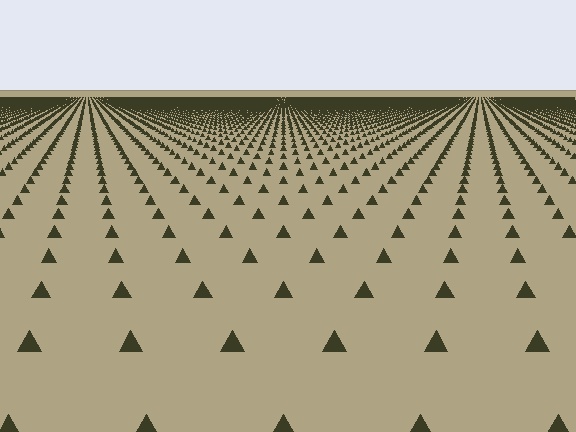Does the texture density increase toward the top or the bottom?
Density increases toward the top.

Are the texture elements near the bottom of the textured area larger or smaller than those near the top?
Larger. Near the bottom, elements are closer to the viewer and appear at a bigger on-screen size.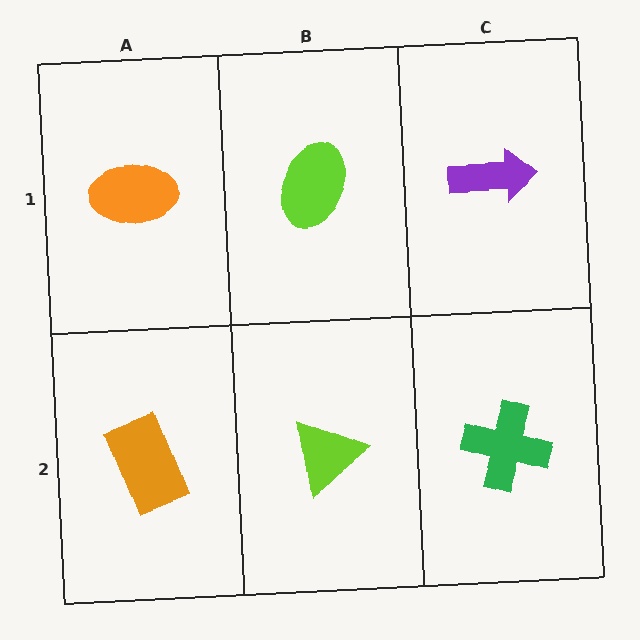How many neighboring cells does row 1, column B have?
3.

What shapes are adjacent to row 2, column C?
A purple arrow (row 1, column C), a lime triangle (row 2, column B).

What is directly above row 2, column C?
A purple arrow.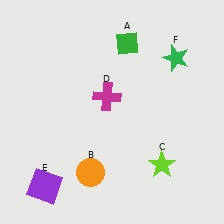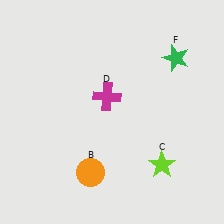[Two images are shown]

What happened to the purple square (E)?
The purple square (E) was removed in Image 2. It was in the bottom-left area of Image 1.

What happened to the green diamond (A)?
The green diamond (A) was removed in Image 2. It was in the top-right area of Image 1.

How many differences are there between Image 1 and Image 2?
There are 2 differences between the two images.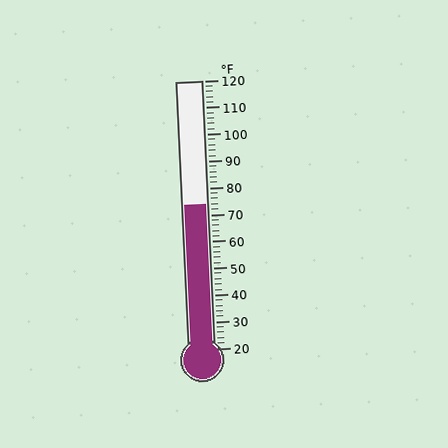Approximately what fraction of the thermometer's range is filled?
The thermometer is filled to approximately 55% of its range.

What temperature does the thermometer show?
The thermometer shows approximately 74°F.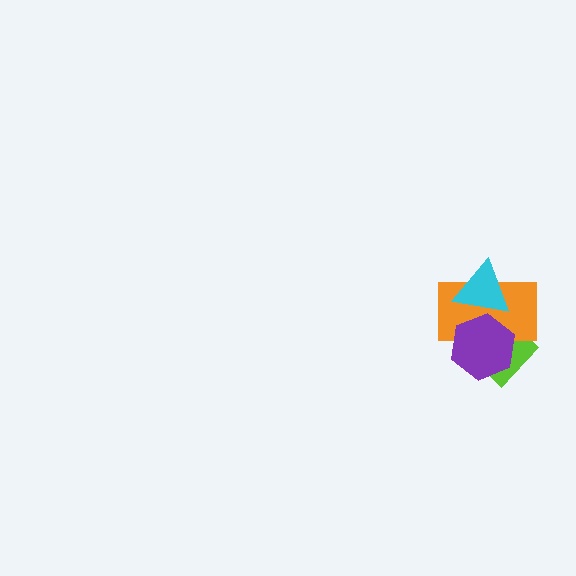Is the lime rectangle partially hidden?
Yes, it is partially covered by another shape.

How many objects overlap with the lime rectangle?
2 objects overlap with the lime rectangle.